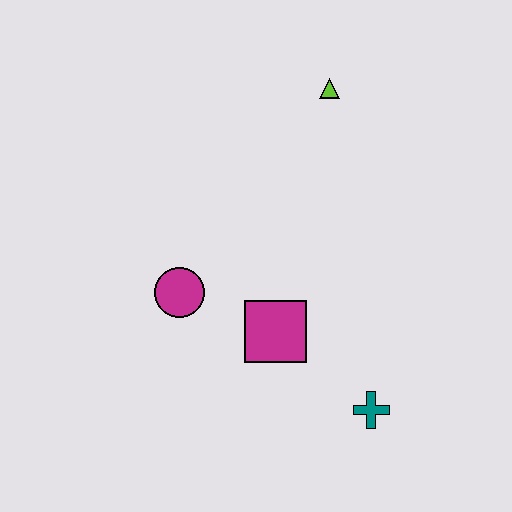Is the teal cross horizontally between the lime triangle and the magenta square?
No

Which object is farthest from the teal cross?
The lime triangle is farthest from the teal cross.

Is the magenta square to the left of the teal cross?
Yes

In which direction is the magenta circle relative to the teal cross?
The magenta circle is to the left of the teal cross.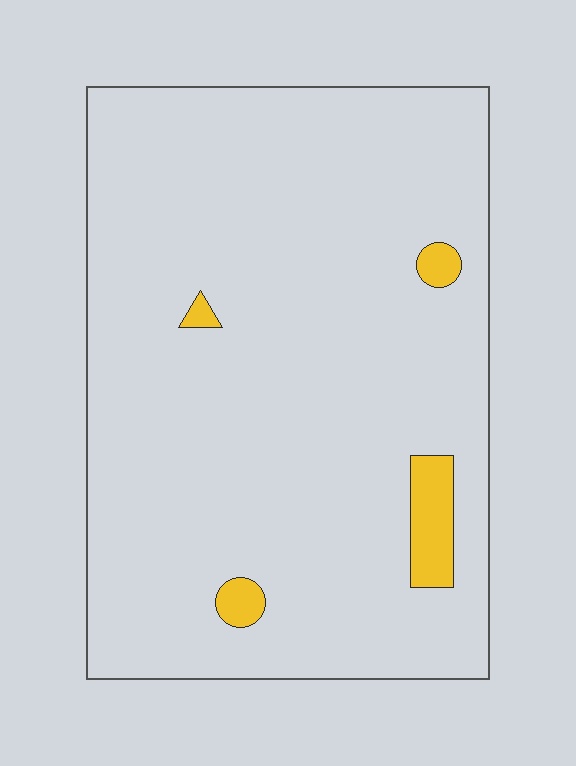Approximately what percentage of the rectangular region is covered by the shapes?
Approximately 5%.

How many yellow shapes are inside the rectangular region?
4.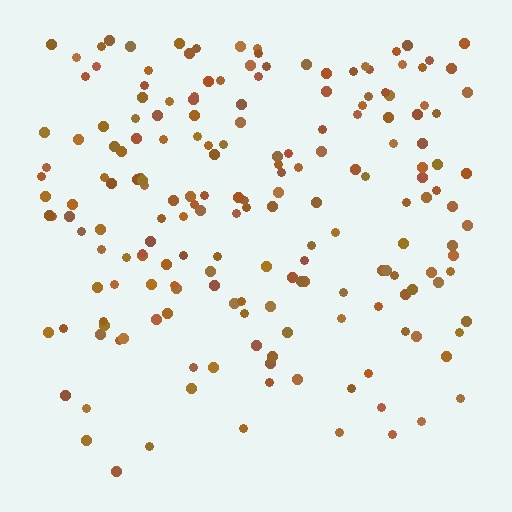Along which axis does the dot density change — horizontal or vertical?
Vertical.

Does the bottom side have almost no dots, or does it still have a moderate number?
Still a moderate number, just noticeably fewer than the top.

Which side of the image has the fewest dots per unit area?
The bottom.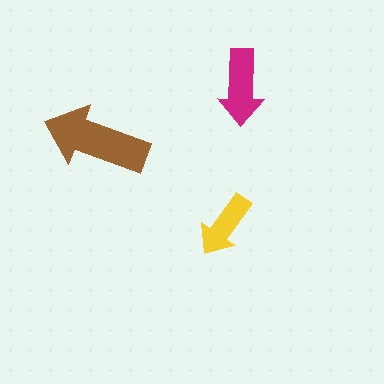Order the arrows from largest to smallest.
the brown one, the magenta one, the yellow one.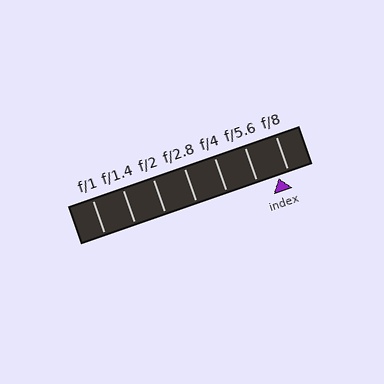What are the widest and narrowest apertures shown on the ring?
The widest aperture shown is f/1 and the narrowest is f/8.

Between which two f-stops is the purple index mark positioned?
The index mark is between f/5.6 and f/8.